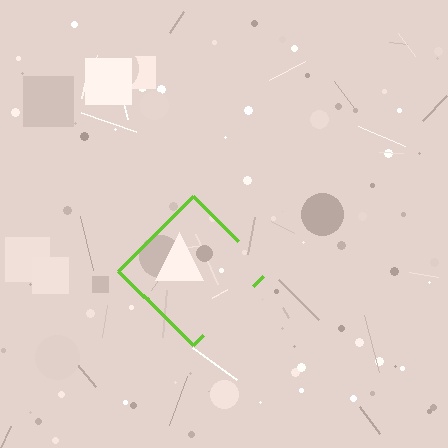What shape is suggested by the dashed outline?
The dashed outline suggests a diamond.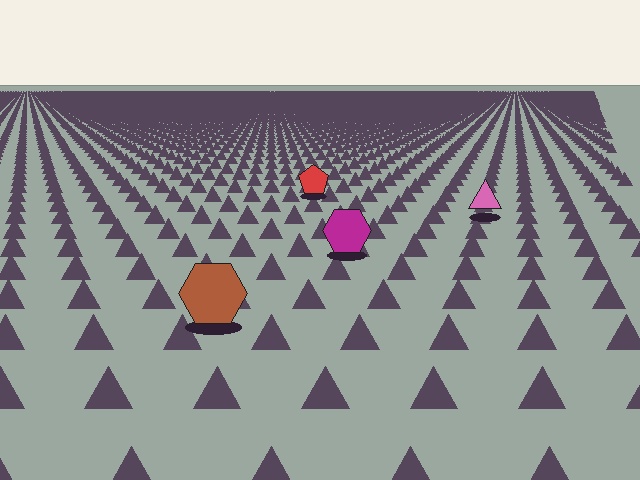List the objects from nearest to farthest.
From nearest to farthest: the brown hexagon, the magenta hexagon, the pink triangle, the red pentagon.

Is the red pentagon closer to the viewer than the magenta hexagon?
No. The magenta hexagon is closer — you can tell from the texture gradient: the ground texture is coarser near it.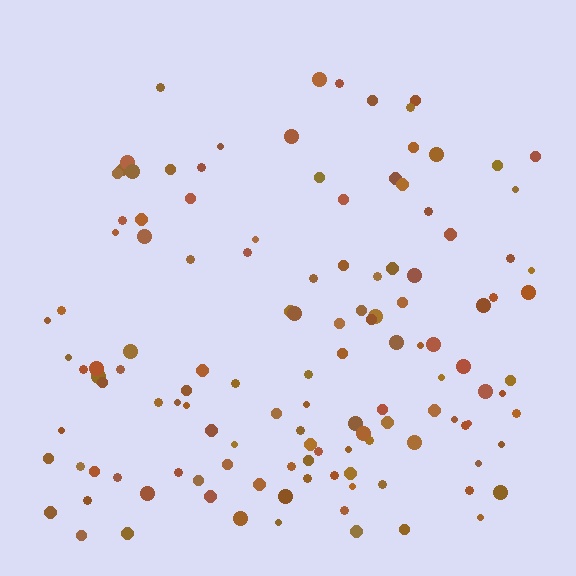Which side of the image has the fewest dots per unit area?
The top.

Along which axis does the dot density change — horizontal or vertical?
Vertical.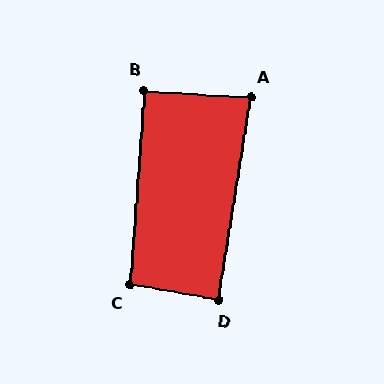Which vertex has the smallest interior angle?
A, at approximately 84 degrees.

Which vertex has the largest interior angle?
C, at approximately 96 degrees.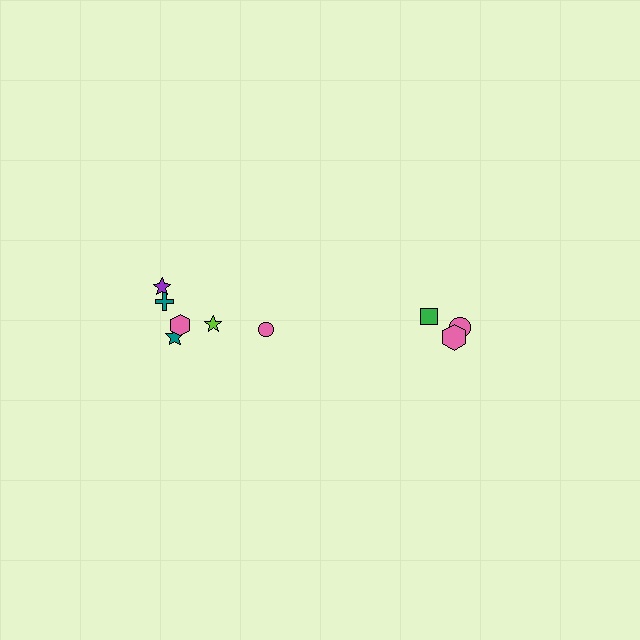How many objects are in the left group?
There are 6 objects.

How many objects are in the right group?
There are 3 objects.